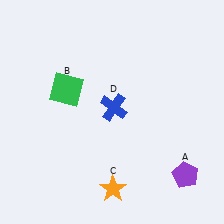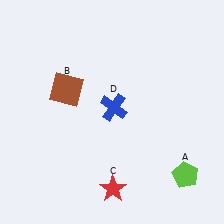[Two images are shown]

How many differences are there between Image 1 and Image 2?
There are 3 differences between the two images.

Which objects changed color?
A changed from purple to lime. B changed from green to brown. C changed from orange to red.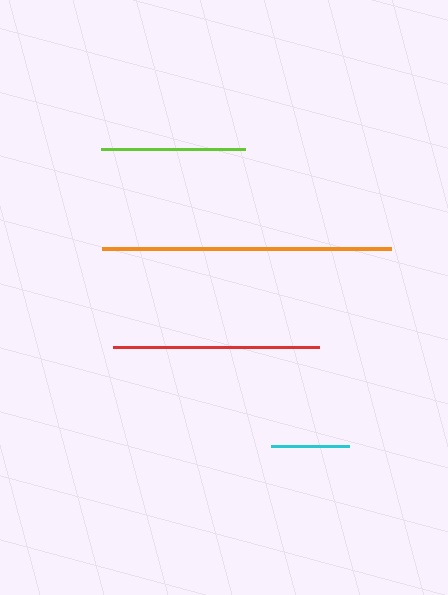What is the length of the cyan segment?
The cyan segment is approximately 78 pixels long.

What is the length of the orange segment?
The orange segment is approximately 289 pixels long.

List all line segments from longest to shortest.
From longest to shortest: orange, red, lime, cyan.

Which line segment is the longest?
The orange line is the longest at approximately 289 pixels.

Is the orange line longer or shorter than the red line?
The orange line is longer than the red line.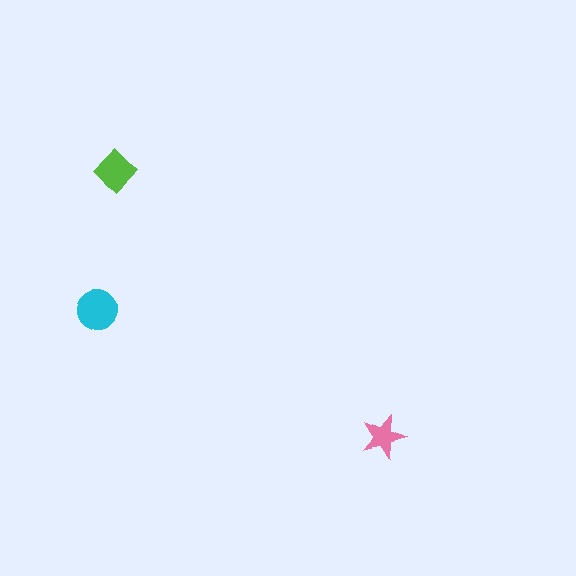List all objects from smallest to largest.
The pink star, the lime diamond, the cyan circle.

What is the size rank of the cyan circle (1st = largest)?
1st.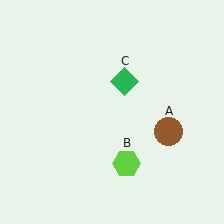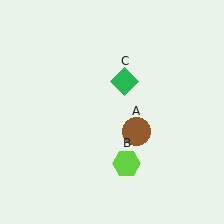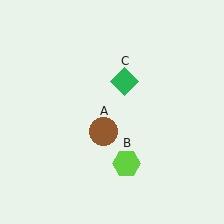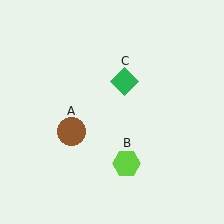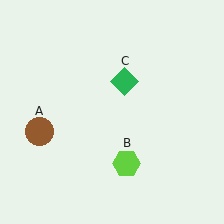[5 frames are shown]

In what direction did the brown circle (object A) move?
The brown circle (object A) moved left.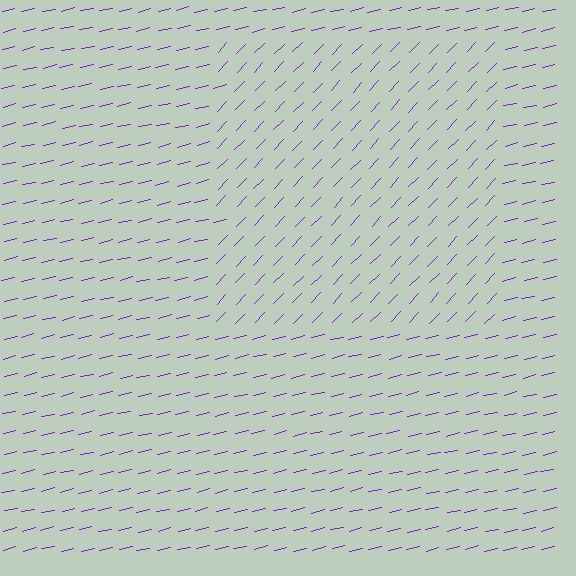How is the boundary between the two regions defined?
The boundary is defined purely by a change in line orientation (approximately 33 degrees difference). All lines are the same color and thickness.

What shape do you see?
I see a rectangle.